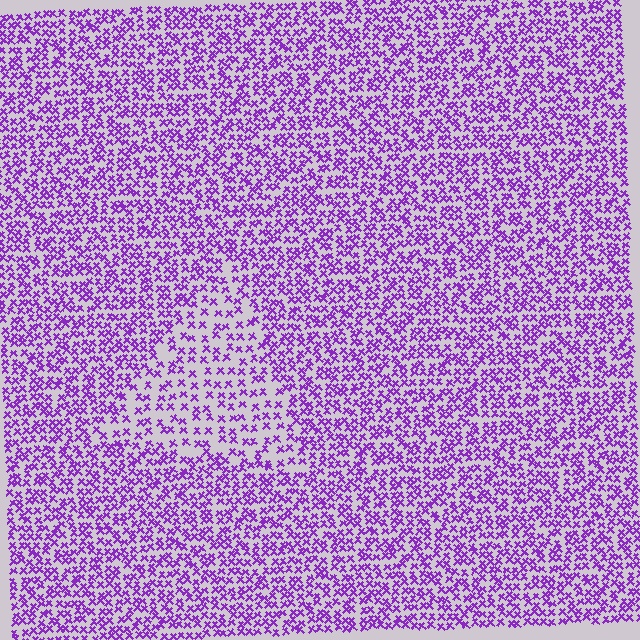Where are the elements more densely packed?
The elements are more densely packed outside the triangle boundary.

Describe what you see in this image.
The image contains small purple elements arranged at two different densities. A triangle-shaped region is visible where the elements are less densely packed than the surrounding area.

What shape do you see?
I see a triangle.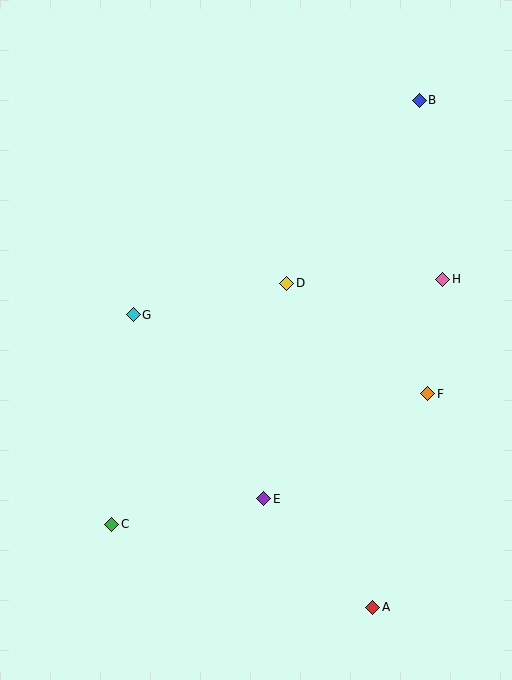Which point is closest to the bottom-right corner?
Point A is closest to the bottom-right corner.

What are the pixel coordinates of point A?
Point A is at (373, 607).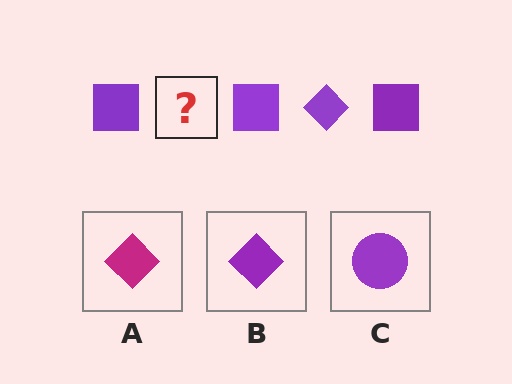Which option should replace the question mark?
Option B.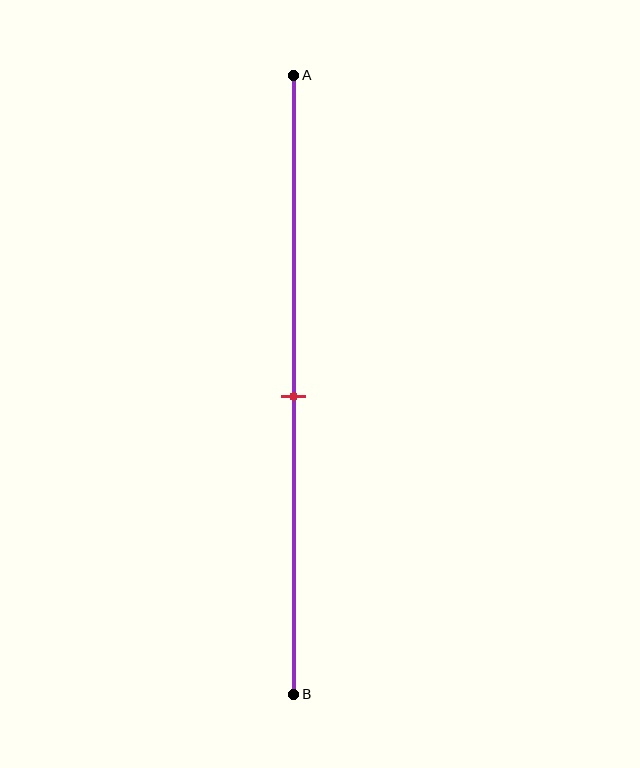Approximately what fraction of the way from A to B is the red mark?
The red mark is approximately 50% of the way from A to B.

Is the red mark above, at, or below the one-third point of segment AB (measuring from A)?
The red mark is below the one-third point of segment AB.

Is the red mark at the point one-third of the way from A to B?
No, the mark is at about 50% from A, not at the 33% one-third point.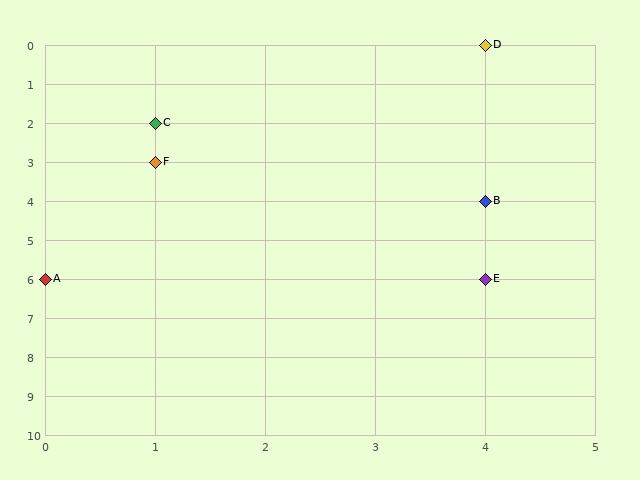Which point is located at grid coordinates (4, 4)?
Point B is at (4, 4).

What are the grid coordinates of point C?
Point C is at grid coordinates (1, 2).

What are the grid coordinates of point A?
Point A is at grid coordinates (0, 6).